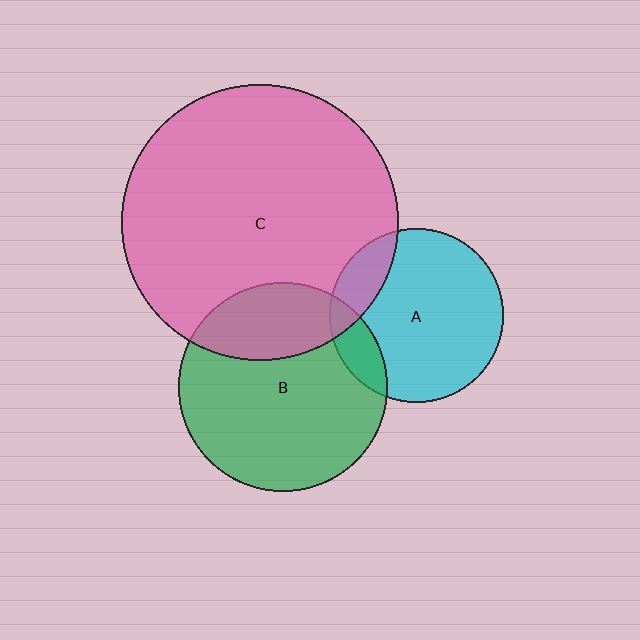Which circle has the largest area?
Circle C (pink).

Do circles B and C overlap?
Yes.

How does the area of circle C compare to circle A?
Approximately 2.5 times.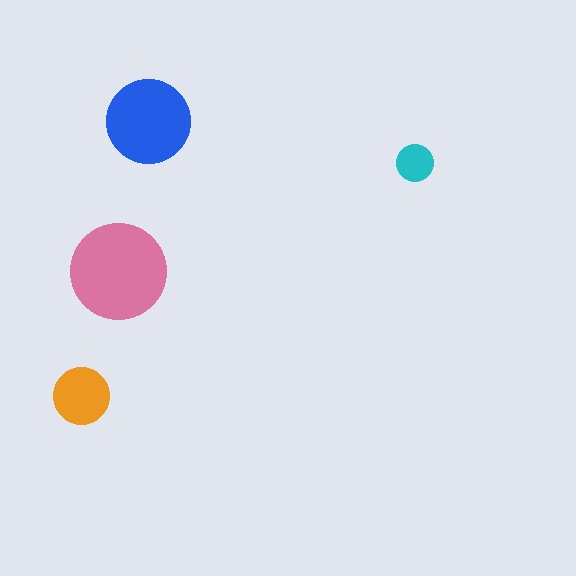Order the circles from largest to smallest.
the pink one, the blue one, the orange one, the cyan one.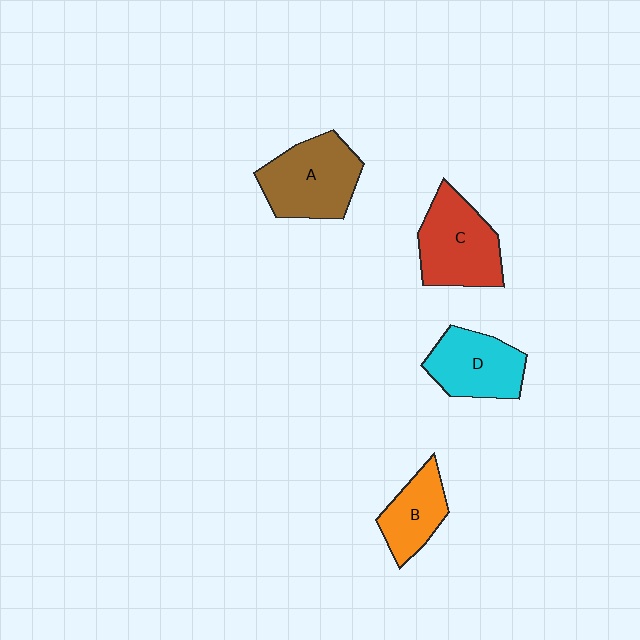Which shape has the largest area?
Shape A (brown).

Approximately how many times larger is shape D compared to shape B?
Approximately 1.3 times.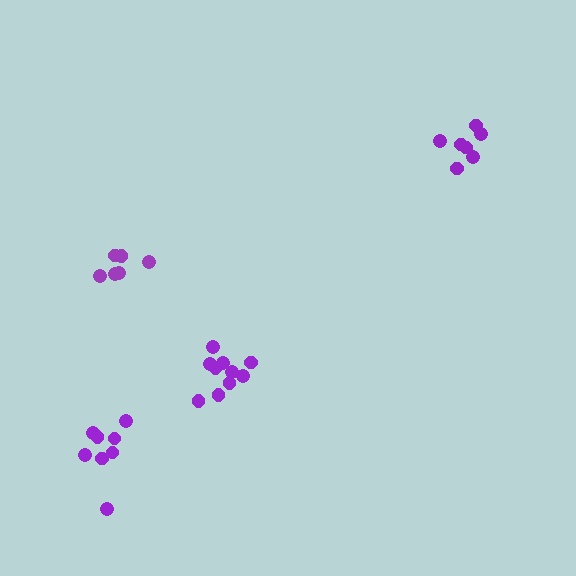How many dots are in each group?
Group 1: 8 dots, Group 2: 7 dots, Group 3: 6 dots, Group 4: 10 dots (31 total).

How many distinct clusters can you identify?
There are 4 distinct clusters.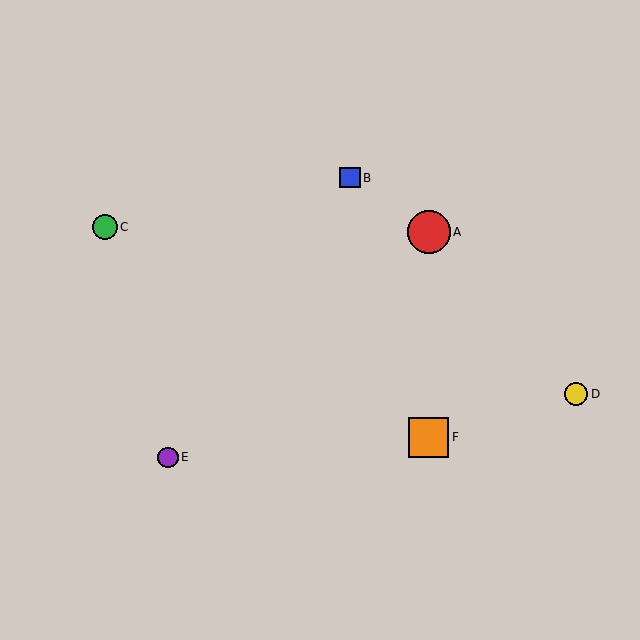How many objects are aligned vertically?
2 objects (A, F) are aligned vertically.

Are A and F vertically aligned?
Yes, both are at x≈429.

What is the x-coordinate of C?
Object C is at x≈105.